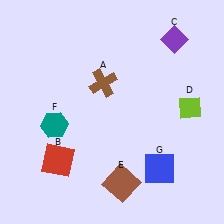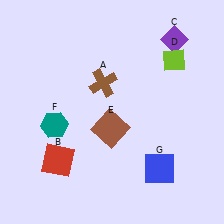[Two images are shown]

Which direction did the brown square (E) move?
The brown square (E) moved up.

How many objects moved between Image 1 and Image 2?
2 objects moved between the two images.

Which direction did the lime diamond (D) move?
The lime diamond (D) moved up.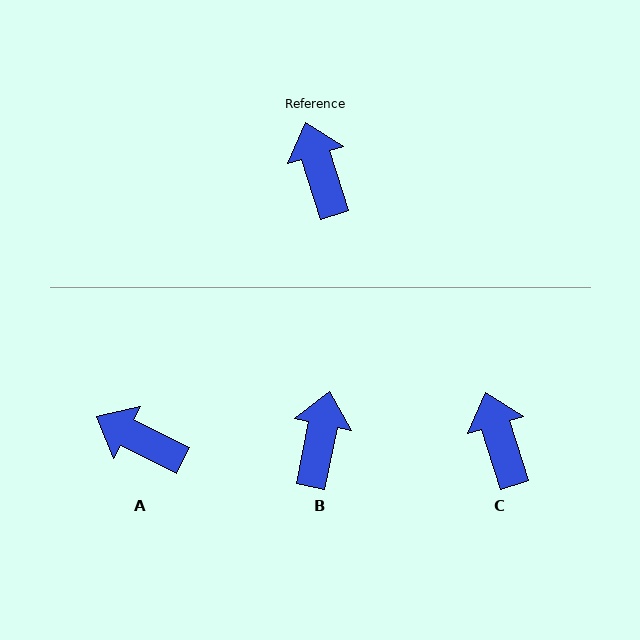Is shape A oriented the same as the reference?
No, it is off by about 46 degrees.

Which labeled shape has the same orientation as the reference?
C.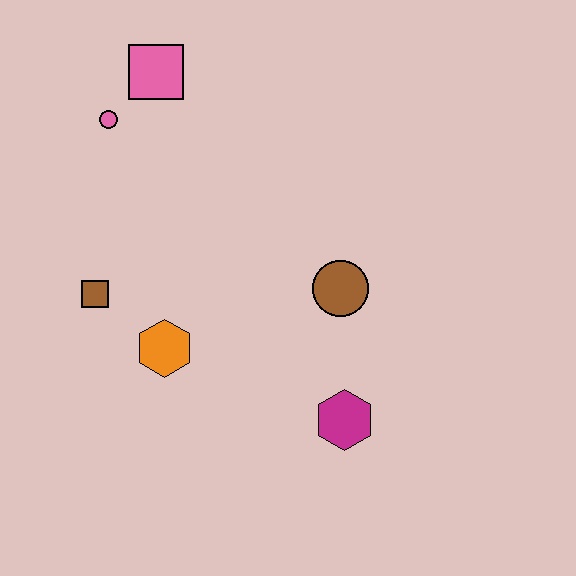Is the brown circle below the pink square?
Yes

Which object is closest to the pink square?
The pink circle is closest to the pink square.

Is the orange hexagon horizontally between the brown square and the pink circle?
No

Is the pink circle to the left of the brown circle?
Yes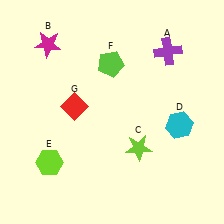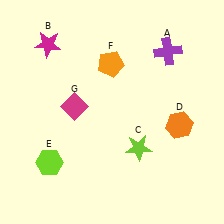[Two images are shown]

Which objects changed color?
D changed from cyan to orange. F changed from lime to orange. G changed from red to magenta.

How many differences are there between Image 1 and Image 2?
There are 3 differences between the two images.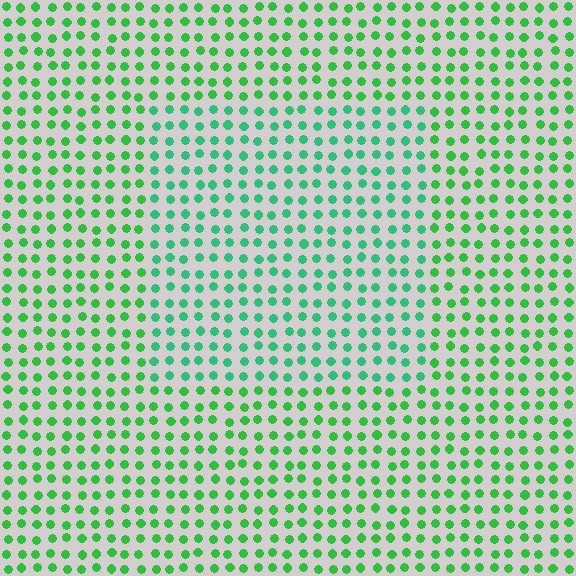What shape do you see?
I see a rectangle.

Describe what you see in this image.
The image is filled with small green elements in a uniform arrangement. A rectangle-shaped region is visible where the elements are tinted to a slightly different hue, forming a subtle color boundary.